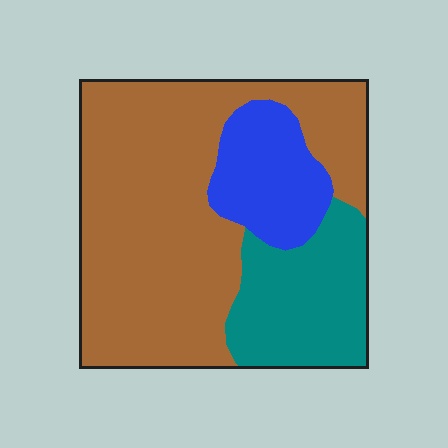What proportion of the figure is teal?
Teal takes up between a sixth and a third of the figure.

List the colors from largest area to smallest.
From largest to smallest: brown, teal, blue.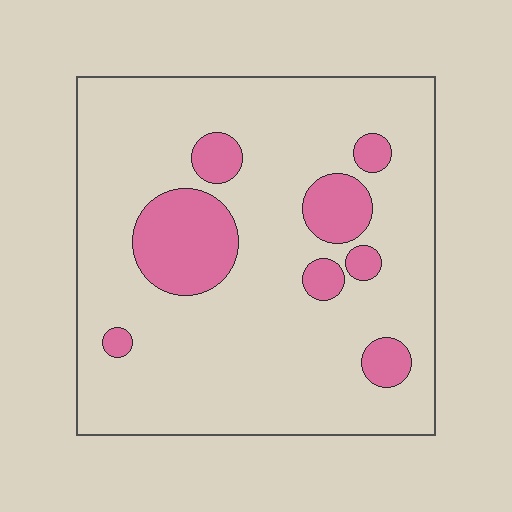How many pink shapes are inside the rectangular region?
8.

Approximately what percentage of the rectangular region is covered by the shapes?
Approximately 15%.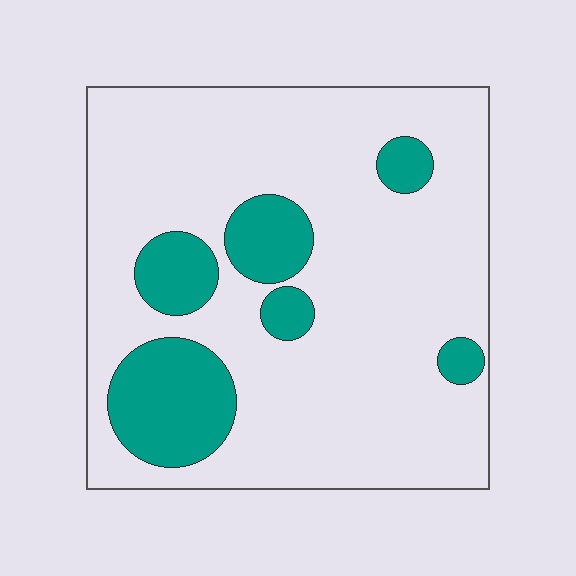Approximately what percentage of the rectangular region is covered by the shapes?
Approximately 20%.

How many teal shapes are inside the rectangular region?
6.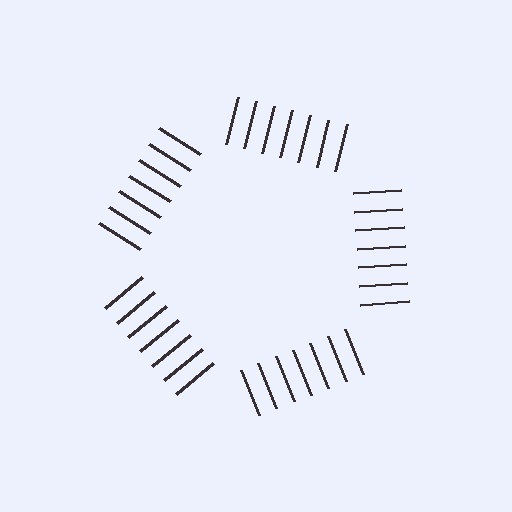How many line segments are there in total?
35 — 7 along each of the 5 edges.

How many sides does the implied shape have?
5 sides — the line-ends trace a pentagon.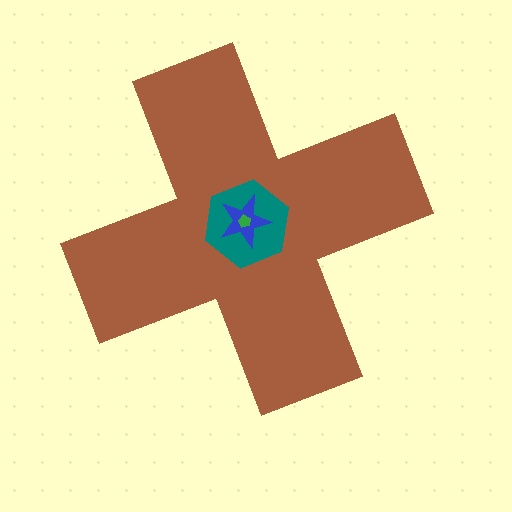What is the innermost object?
The green pentagon.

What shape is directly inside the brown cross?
The teal hexagon.